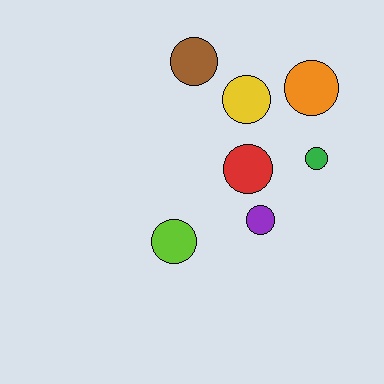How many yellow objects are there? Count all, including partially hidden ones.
There is 1 yellow object.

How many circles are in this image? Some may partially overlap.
There are 7 circles.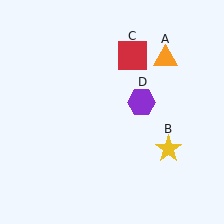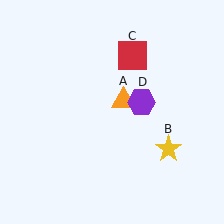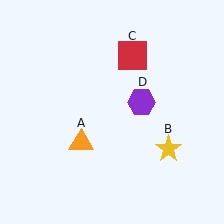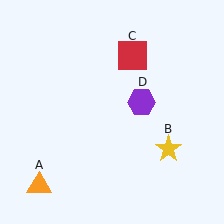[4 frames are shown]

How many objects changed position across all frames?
1 object changed position: orange triangle (object A).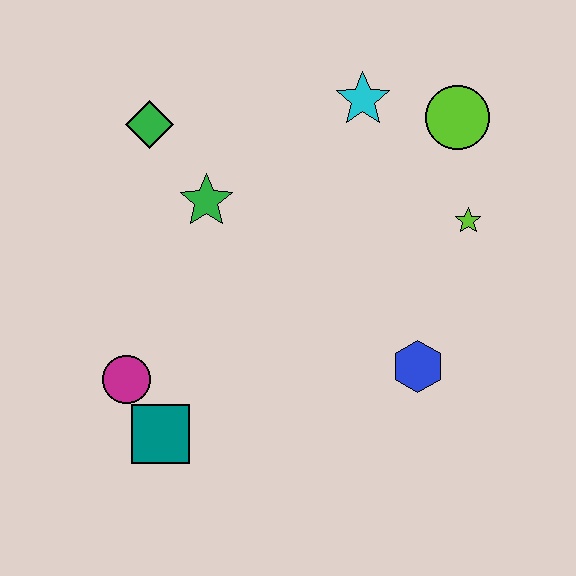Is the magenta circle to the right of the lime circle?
No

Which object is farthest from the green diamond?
The blue hexagon is farthest from the green diamond.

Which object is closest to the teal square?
The magenta circle is closest to the teal square.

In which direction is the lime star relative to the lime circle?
The lime star is below the lime circle.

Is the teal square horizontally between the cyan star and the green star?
No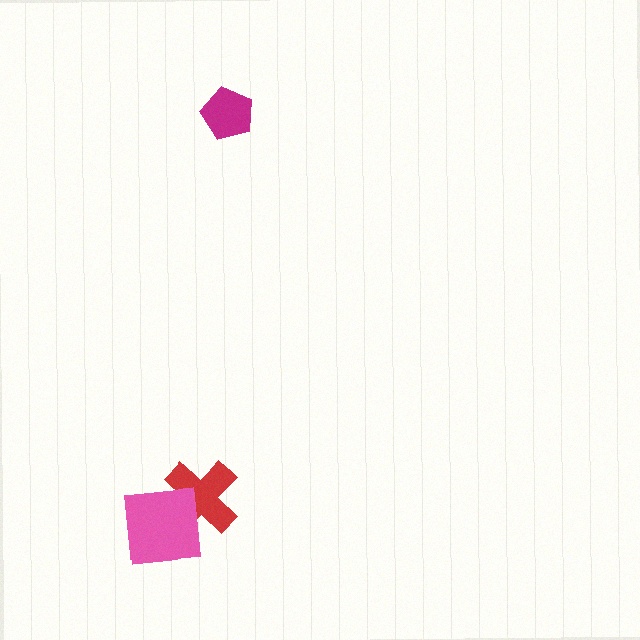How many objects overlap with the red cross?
1 object overlaps with the red cross.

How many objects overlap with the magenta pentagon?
0 objects overlap with the magenta pentagon.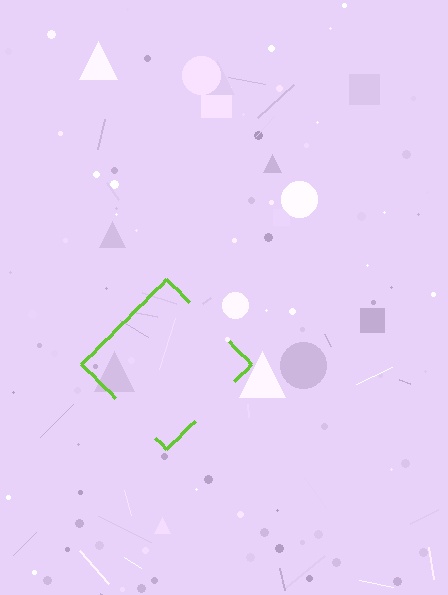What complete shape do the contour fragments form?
The contour fragments form a diamond.